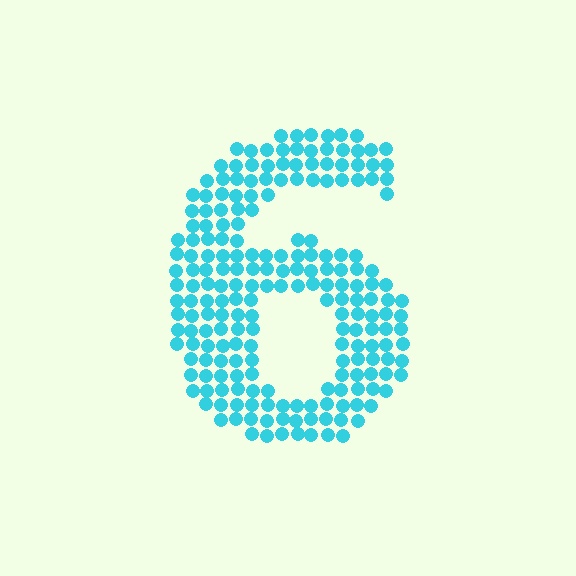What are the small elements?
The small elements are circles.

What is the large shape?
The large shape is the digit 6.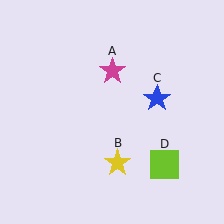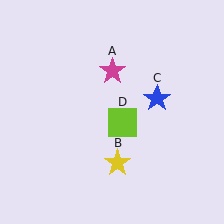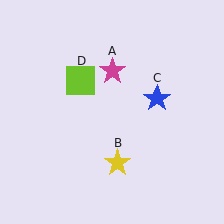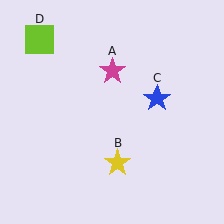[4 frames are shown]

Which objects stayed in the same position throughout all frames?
Magenta star (object A) and yellow star (object B) and blue star (object C) remained stationary.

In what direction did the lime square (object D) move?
The lime square (object D) moved up and to the left.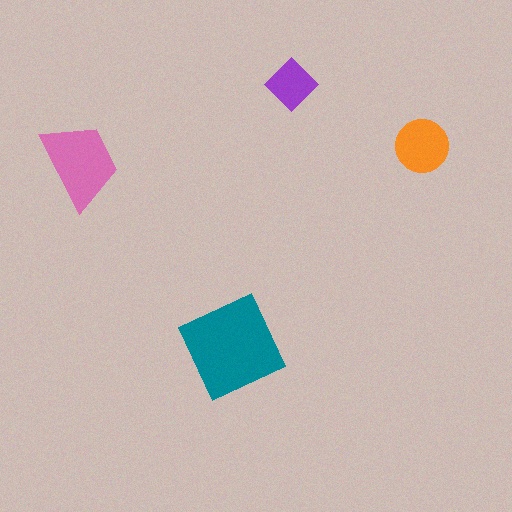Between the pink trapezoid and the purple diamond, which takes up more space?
The pink trapezoid.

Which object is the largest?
The teal square.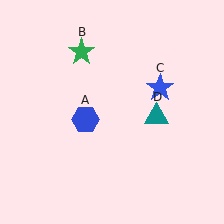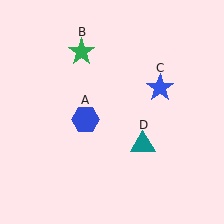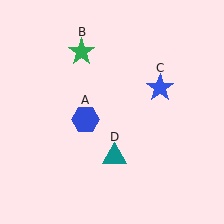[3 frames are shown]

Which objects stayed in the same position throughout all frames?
Blue hexagon (object A) and green star (object B) and blue star (object C) remained stationary.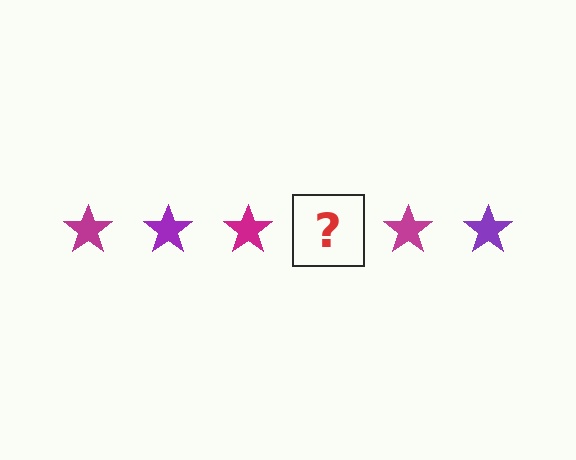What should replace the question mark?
The question mark should be replaced with a purple star.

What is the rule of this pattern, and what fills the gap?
The rule is that the pattern cycles through magenta, purple stars. The gap should be filled with a purple star.